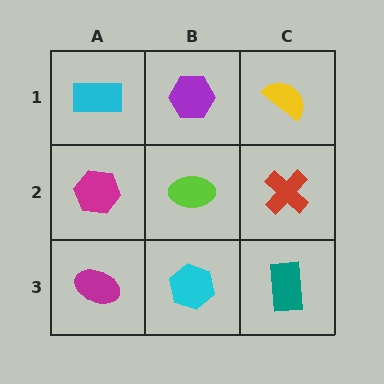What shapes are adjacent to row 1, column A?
A magenta hexagon (row 2, column A), a purple hexagon (row 1, column B).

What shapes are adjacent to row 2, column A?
A cyan rectangle (row 1, column A), a magenta ellipse (row 3, column A), a lime ellipse (row 2, column B).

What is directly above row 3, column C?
A red cross.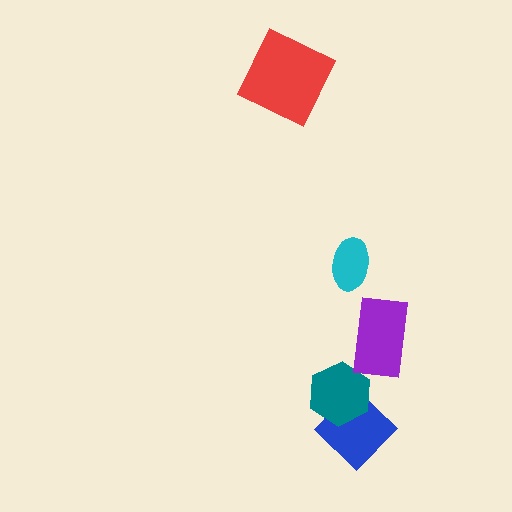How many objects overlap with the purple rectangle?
0 objects overlap with the purple rectangle.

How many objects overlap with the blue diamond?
1 object overlaps with the blue diamond.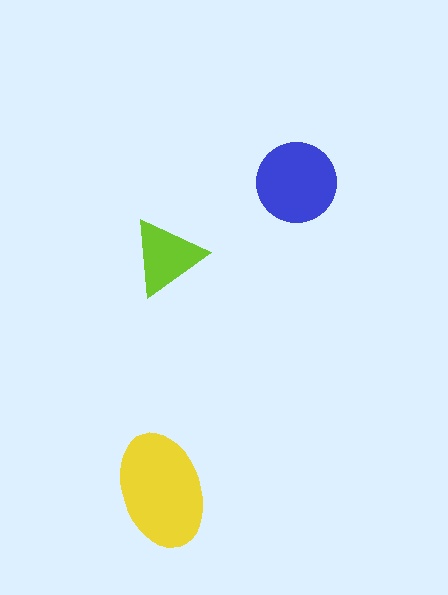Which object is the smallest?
The lime triangle.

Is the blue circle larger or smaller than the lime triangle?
Larger.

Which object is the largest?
The yellow ellipse.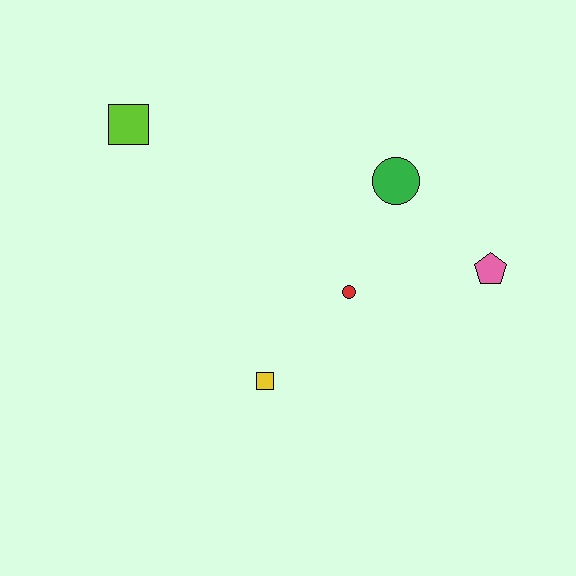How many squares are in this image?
There are 2 squares.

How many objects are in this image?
There are 5 objects.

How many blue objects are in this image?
There are no blue objects.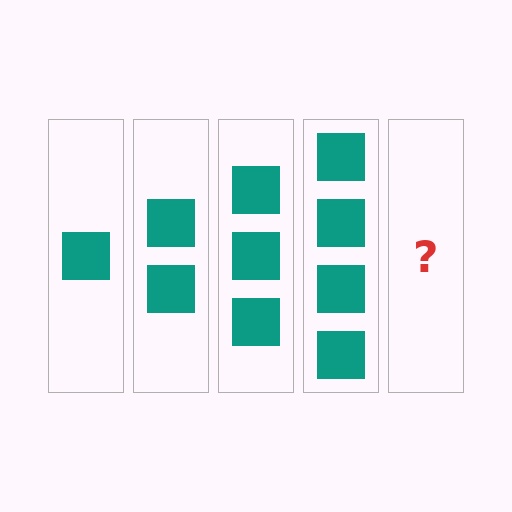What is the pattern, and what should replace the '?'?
The pattern is that each step adds one more square. The '?' should be 5 squares.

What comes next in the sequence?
The next element should be 5 squares.